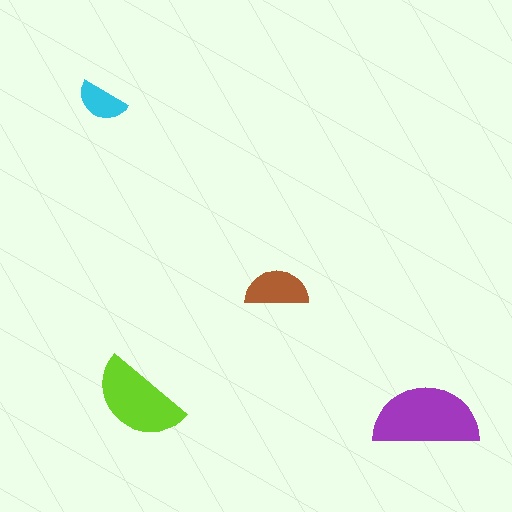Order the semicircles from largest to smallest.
the purple one, the lime one, the brown one, the cyan one.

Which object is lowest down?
The purple semicircle is bottommost.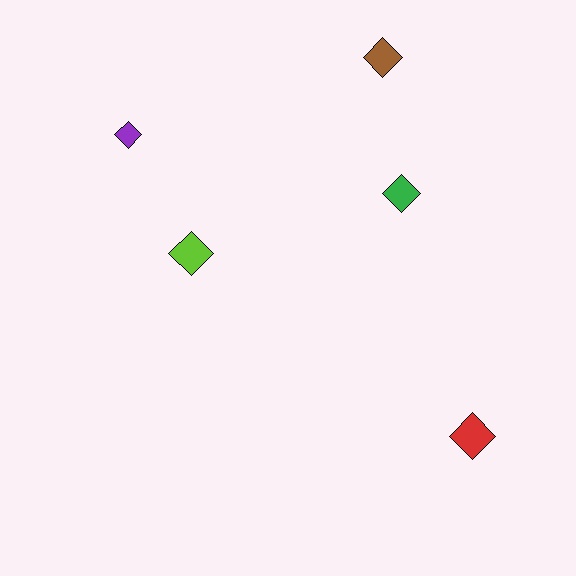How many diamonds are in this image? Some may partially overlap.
There are 5 diamonds.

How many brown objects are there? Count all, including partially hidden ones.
There is 1 brown object.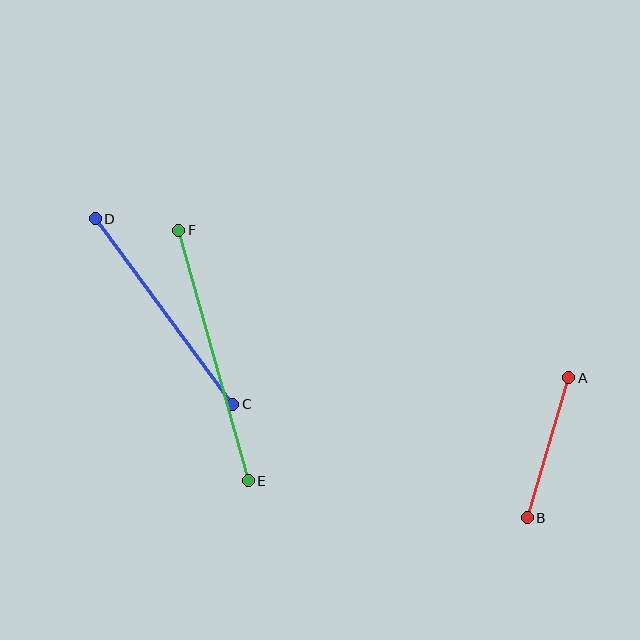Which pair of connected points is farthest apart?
Points E and F are farthest apart.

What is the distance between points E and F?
The distance is approximately 260 pixels.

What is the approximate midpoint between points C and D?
The midpoint is at approximately (164, 312) pixels.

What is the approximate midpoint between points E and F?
The midpoint is at approximately (213, 355) pixels.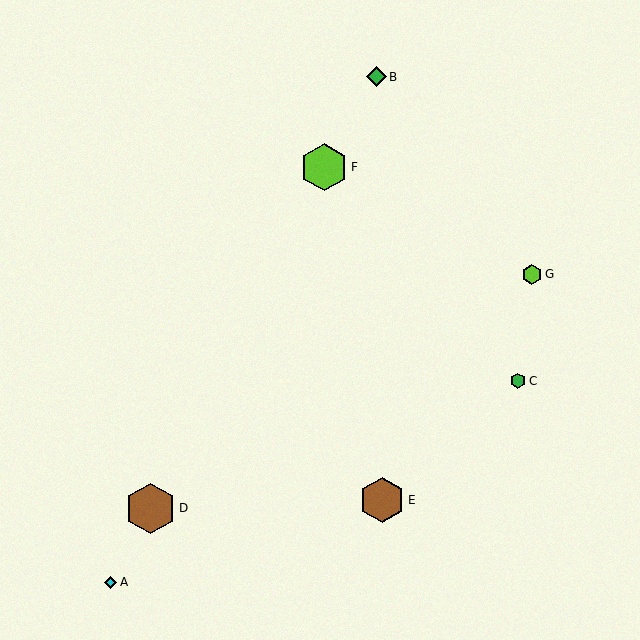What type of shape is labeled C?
Shape C is a green hexagon.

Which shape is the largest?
The brown hexagon (labeled D) is the largest.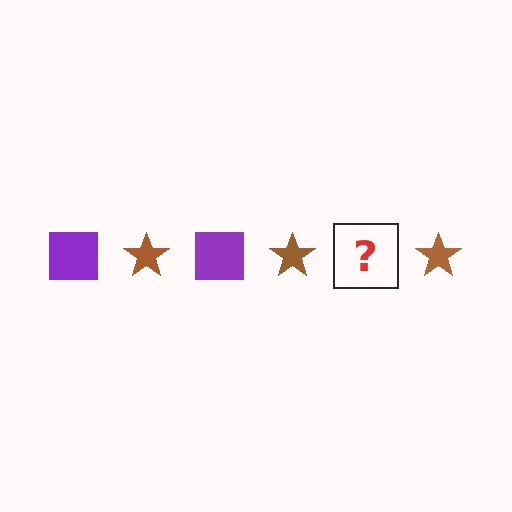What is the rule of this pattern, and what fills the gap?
The rule is that the pattern alternates between purple square and brown star. The gap should be filled with a purple square.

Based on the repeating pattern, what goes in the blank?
The blank should be a purple square.